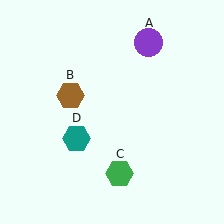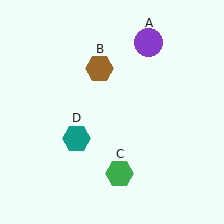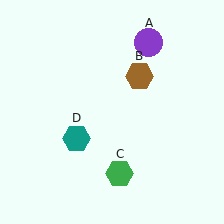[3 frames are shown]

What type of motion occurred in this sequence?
The brown hexagon (object B) rotated clockwise around the center of the scene.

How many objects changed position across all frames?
1 object changed position: brown hexagon (object B).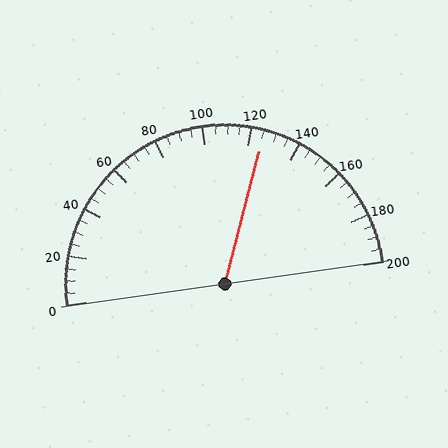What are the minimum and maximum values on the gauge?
The gauge ranges from 0 to 200.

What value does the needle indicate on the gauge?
The needle indicates approximately 125.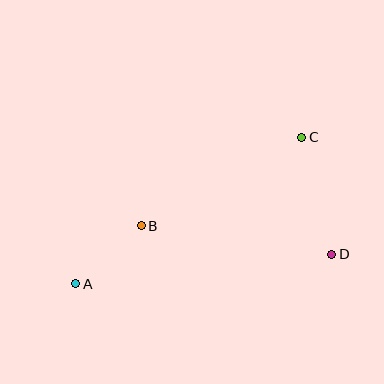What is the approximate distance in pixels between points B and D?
The distance between B and D is approximately 193 pixels.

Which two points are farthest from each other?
Points A and C are farthest from each other.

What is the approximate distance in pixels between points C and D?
The distance between C and D is approximately 121 pixels.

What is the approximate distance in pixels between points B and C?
The distance between B and C is approximately 183 pixels.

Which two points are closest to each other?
Points A and B are closest to each other.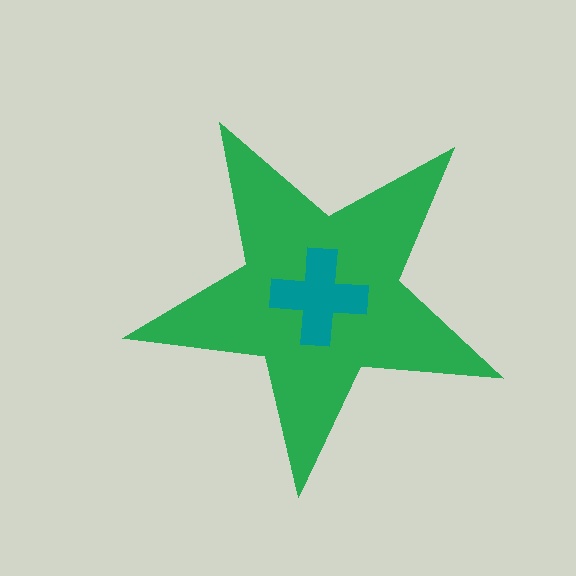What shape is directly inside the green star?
The teal cross.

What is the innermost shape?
The teal cross.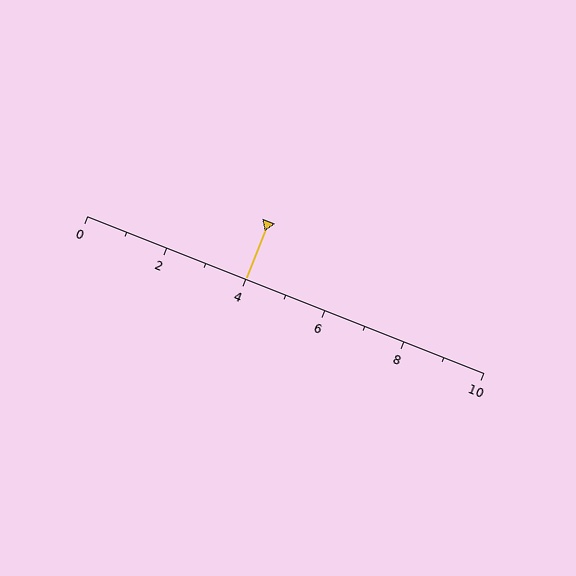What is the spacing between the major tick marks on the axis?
The major ticks are spaced 2 apart.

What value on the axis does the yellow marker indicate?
The marker indicates approximately 4.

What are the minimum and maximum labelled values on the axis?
The axis runs from 0 to 10.